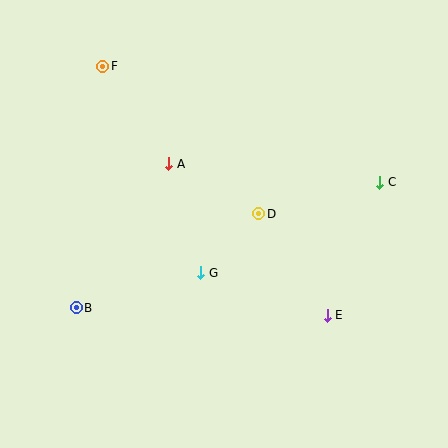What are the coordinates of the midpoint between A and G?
The midpoint between A and G is at (185, 218).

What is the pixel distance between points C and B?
The distance between C and B is 328 pixels.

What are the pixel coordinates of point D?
Point D is at (259, 214).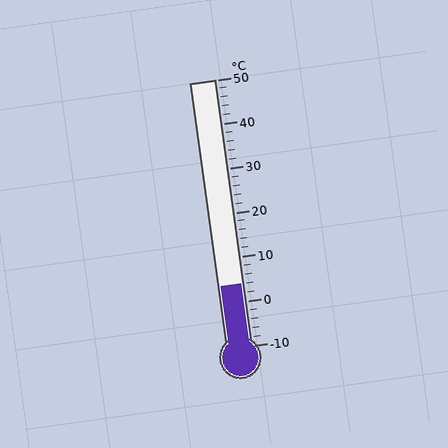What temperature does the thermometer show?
The thermometer shows approximately 4°C.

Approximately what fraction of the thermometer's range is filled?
The thermometer is filled to approximately 25% of its range.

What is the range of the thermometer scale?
The thermometer scale ranges from -10°C to 50°C.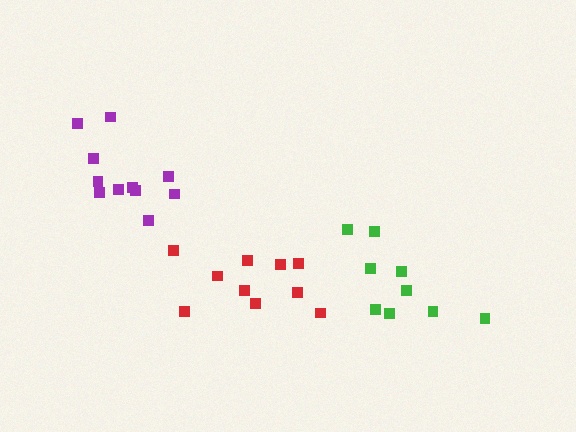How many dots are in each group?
Group 1: 11 dots, Group 2: 10 dots, Group 3: 9 dots (30 total).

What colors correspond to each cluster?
The clusters are colored: purple, red, green.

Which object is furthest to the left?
The purple cluster is leftmost.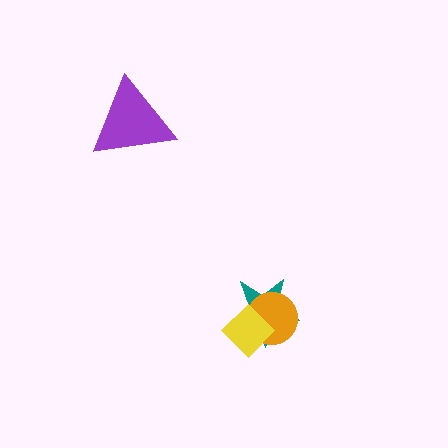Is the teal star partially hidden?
Yes, it is partially covered by another shape.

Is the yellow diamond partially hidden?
No, no other shape covers it.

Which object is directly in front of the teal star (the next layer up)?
The orange circle is directly in front of the teal star.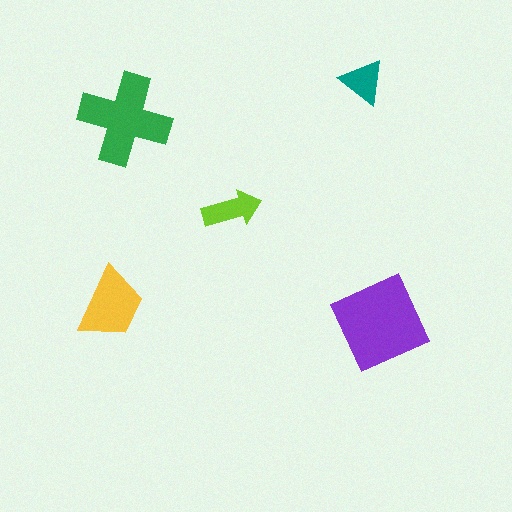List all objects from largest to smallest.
The purple diamond, the green cross, the yellow trapezoid, the lime arrow, the teal triangle.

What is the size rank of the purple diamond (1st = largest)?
1st.